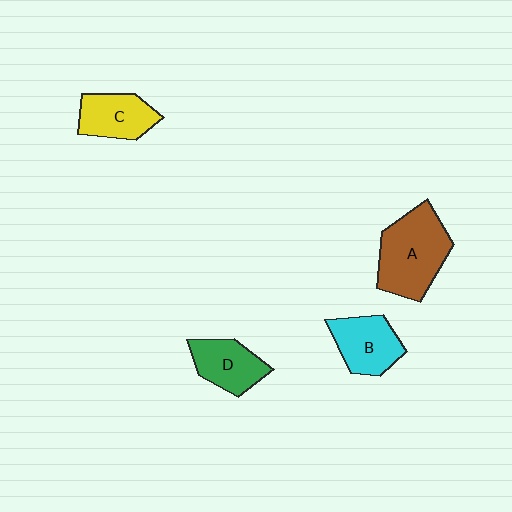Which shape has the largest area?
Shape A (brown).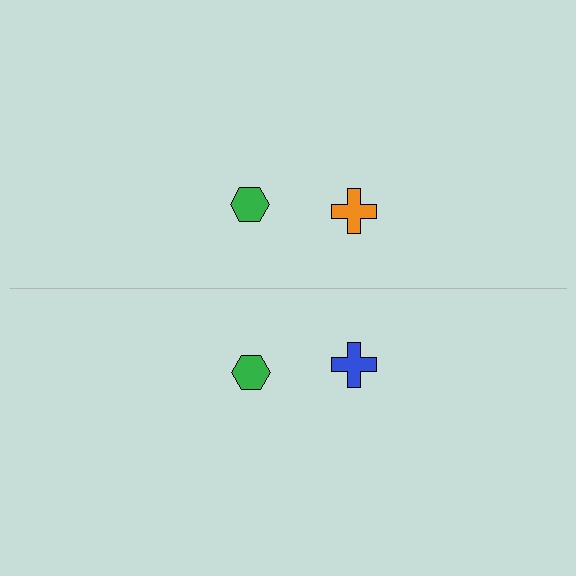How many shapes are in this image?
There are 4 shapes in this image.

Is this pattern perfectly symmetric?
No, the pattern is not perfectly symmetric. The blue cross on the bottom side breaks the symmetry — its mirror counterpart is orange.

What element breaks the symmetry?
The blue cross on the bottom side breaks the symmetry — its mirror counterpart is orange.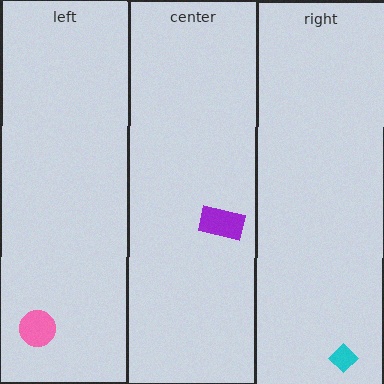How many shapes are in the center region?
1.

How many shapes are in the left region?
1.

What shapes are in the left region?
The pink circle.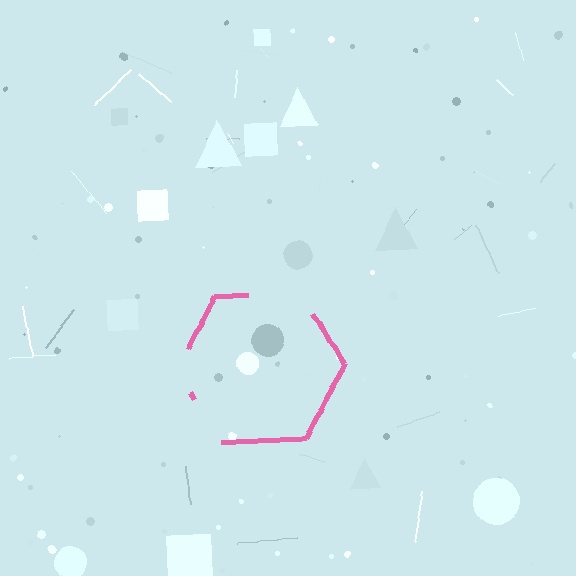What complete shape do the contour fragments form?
The contour fragments form a hexagon.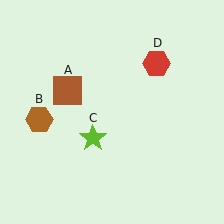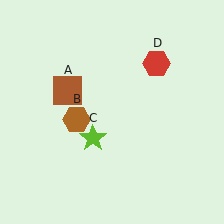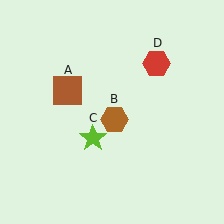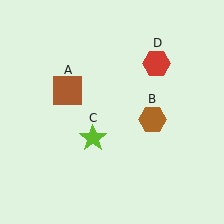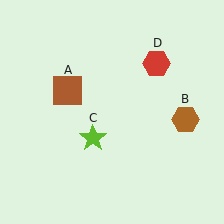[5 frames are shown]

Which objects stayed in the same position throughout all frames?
Brown square (object A) and lime star (object C) and red hexagon (object D) remained stationary.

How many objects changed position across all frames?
1 object changed position: brown hexagon (object B).